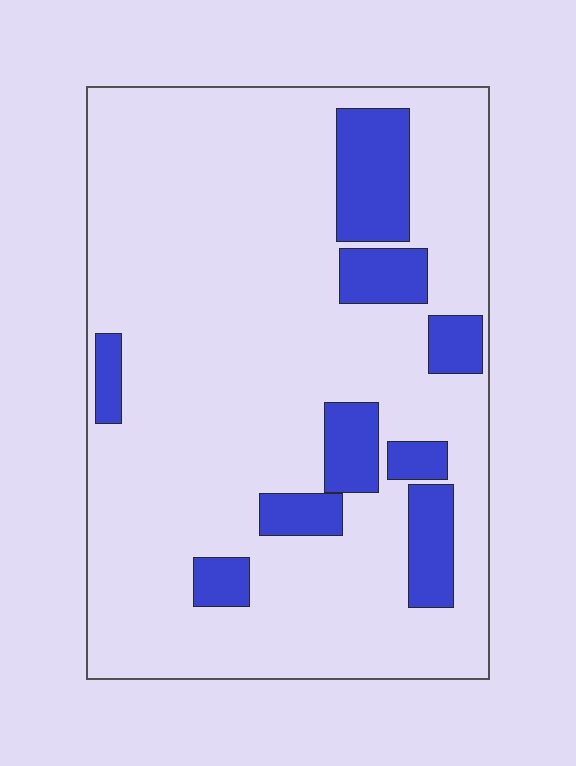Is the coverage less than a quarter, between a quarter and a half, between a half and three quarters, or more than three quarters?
Less than a quarter.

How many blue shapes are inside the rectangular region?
9.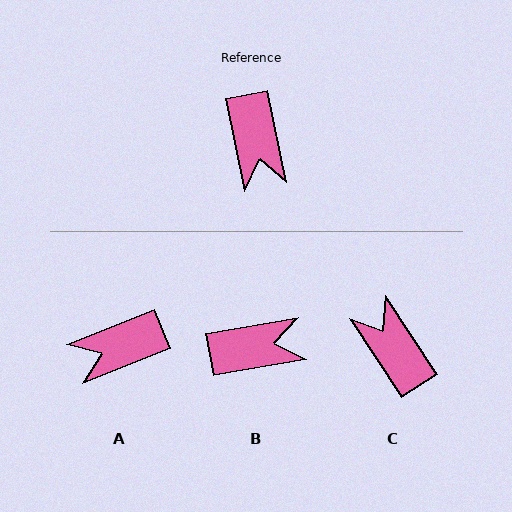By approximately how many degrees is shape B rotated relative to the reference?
Approximately 89 degrees counter-clockwise.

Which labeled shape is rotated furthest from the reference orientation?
C, about 158 degrees away.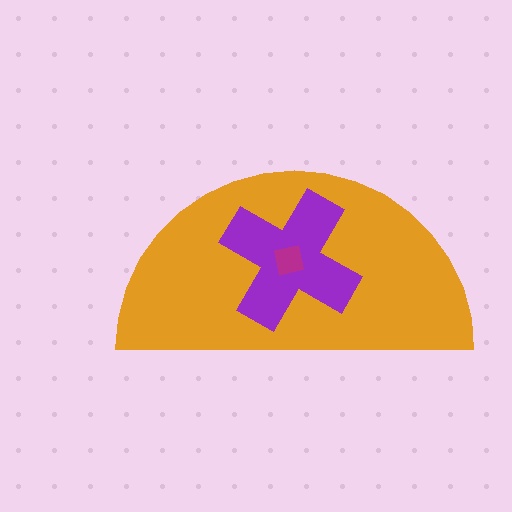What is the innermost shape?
The magenta square.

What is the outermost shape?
The orange semicircle.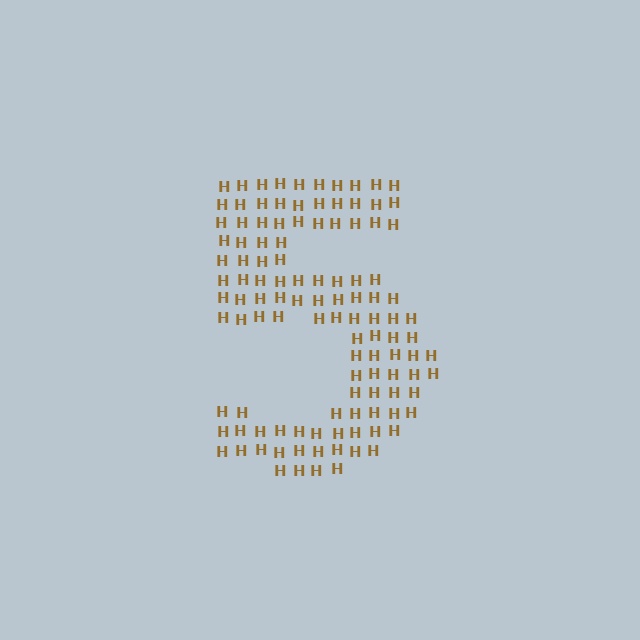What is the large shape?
The large shape is the digit 5.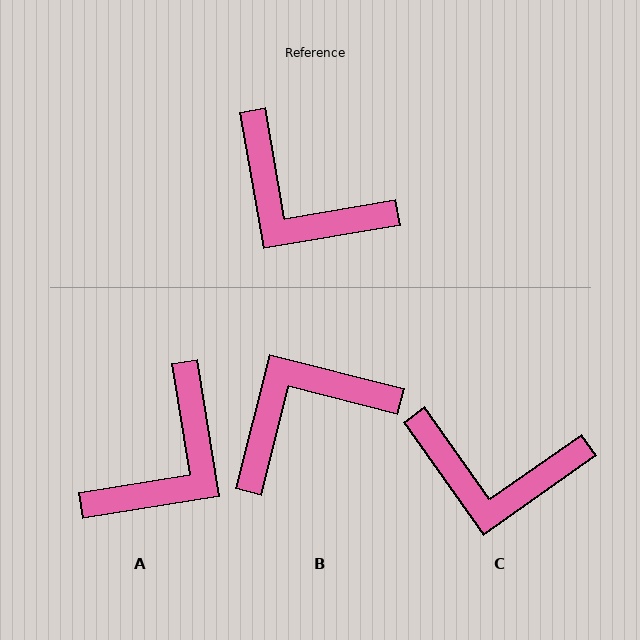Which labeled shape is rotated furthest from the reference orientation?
B, about 114 degrees away.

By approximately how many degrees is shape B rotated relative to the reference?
Approximately 114 degrees clockwise.